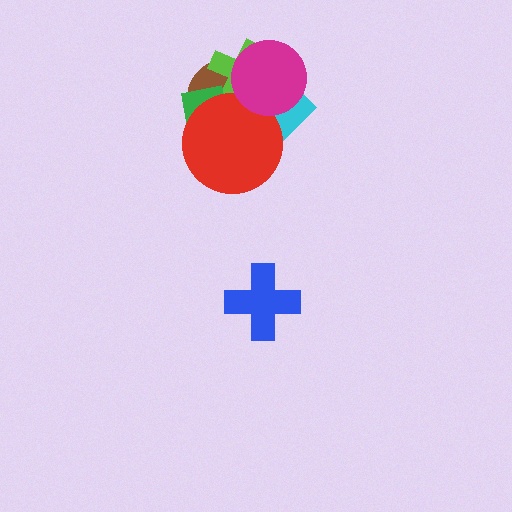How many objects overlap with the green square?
3 objects overlap with the green square.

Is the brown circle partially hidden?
Yes, it is partially covered by another shape.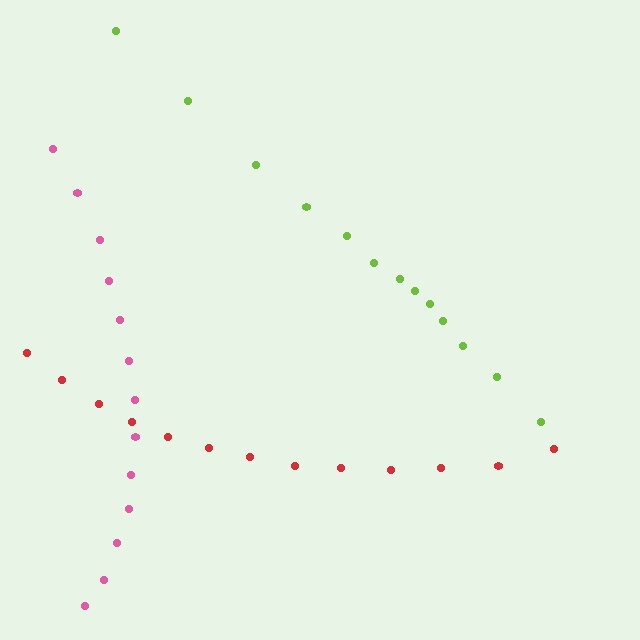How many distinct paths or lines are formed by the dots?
There are 3 distinct paths.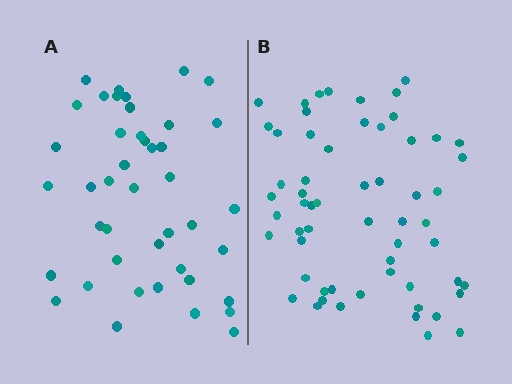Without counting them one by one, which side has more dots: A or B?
Region B (the right region) has more dots.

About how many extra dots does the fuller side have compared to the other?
Region B has approximately 15 more dots than region A.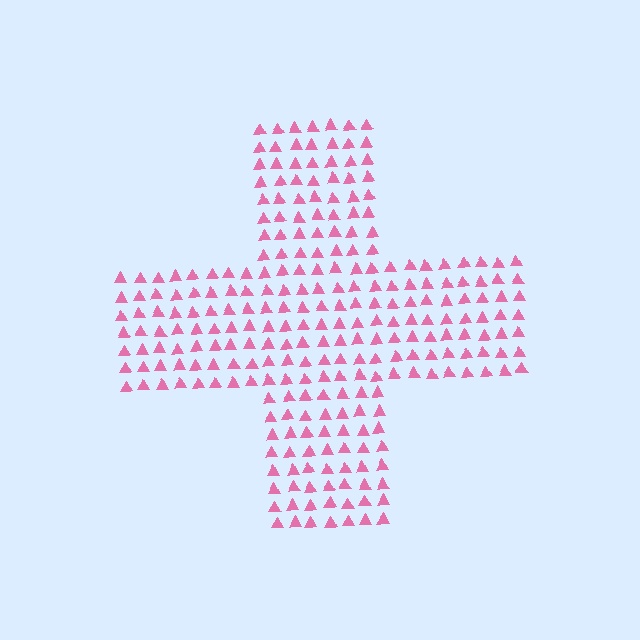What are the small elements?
The small elements are triangles.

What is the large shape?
The large shape is a cross.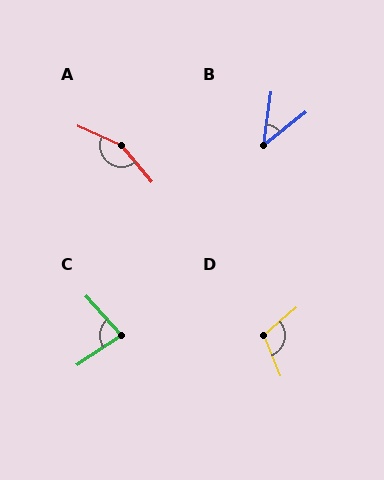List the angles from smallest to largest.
B (45°), C (82°), D (109°), A (153°).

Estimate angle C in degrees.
Approximately 82 degrees.